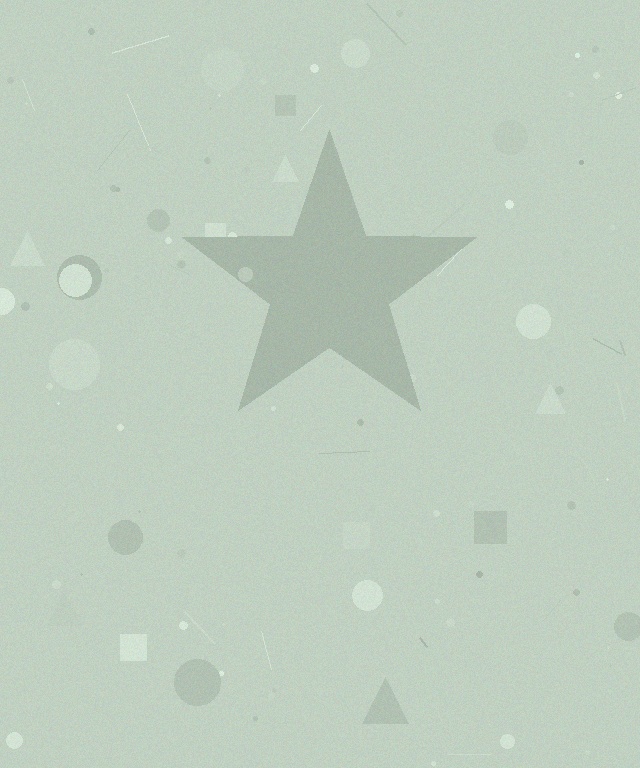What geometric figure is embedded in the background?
A star is embedded in the background.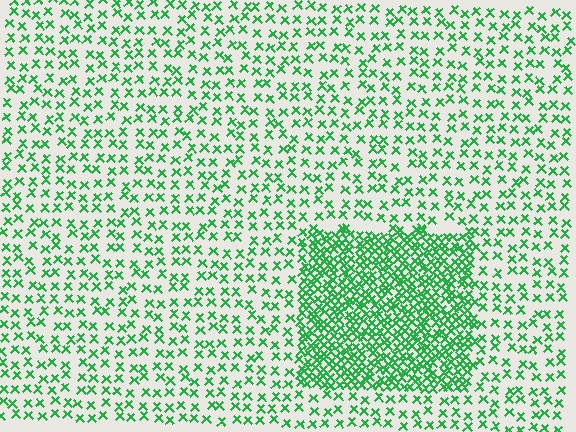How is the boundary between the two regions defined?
The boundary is defined by a change in element density (approximately 2.7x ratio). All elements are the same color, size, and shape.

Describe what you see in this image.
The image contains small green elements arranged at two different densities. A rectangle-shaped region is visible where the elements are more densely packed than the surrounding area.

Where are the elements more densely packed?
The elements are more densely packed inside the rectangle boundary.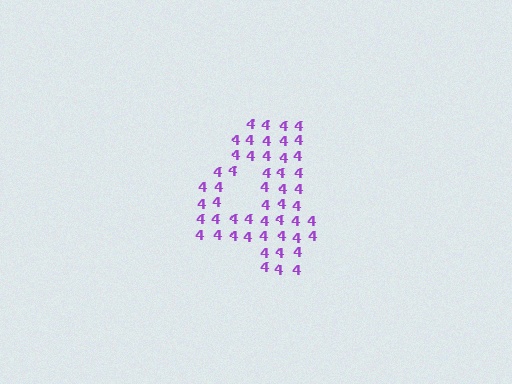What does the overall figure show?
The overall figure shows the digit 4.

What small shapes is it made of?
It is made of small digit 4's.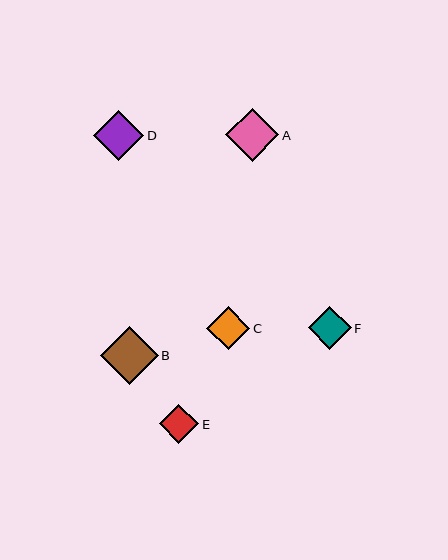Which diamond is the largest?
Diamond B is the largest with a size of approximately 58 pixels.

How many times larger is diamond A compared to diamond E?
Diamond A is approximately 1.3 times the size of diamond E.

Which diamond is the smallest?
Diamond E is the smallest with a size of approximately 39 pixels.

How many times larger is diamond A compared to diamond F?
Diamond A is approximately 1.2 times the size of diamond F.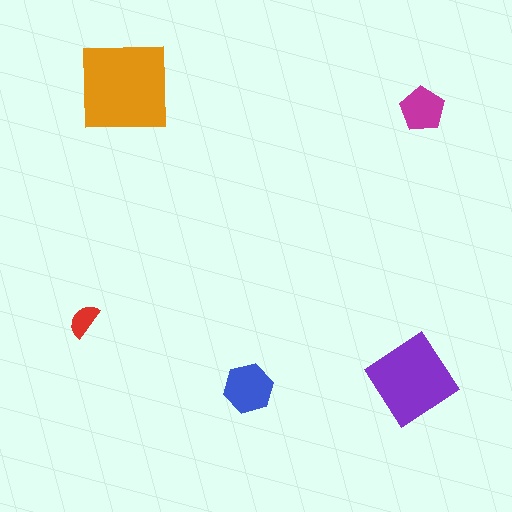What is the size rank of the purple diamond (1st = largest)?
2nd.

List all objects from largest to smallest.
The orange square, the purple diamond, the blue hexagon, the magenta pentagon, the red semicircle.